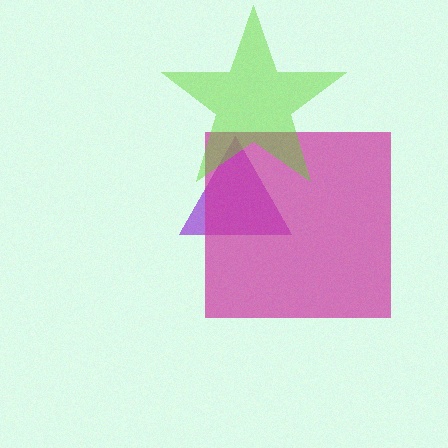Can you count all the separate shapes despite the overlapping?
Yes, there are 3 separate shapes.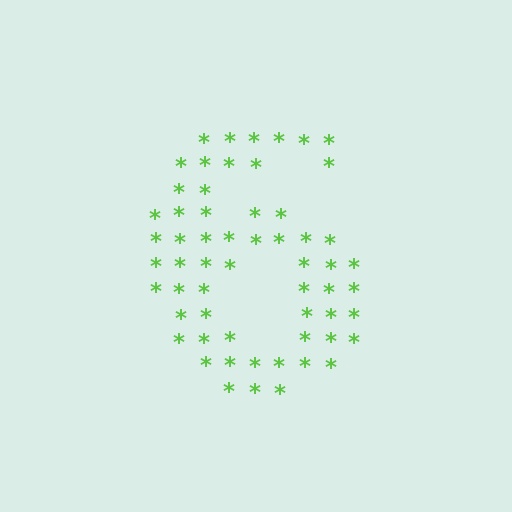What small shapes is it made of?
It is made of small asterisks.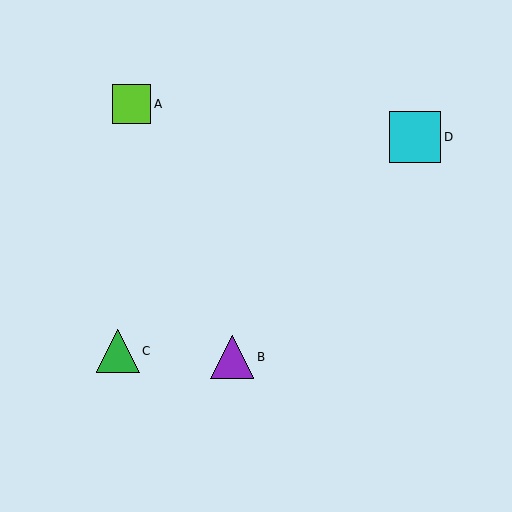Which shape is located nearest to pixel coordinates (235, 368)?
The purple triangle (labeled B) at (232, 357) is nearest to that location.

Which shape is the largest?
The cyan square (labeled D) is the largest.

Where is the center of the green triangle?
The center of the green triangle is at (118, 351).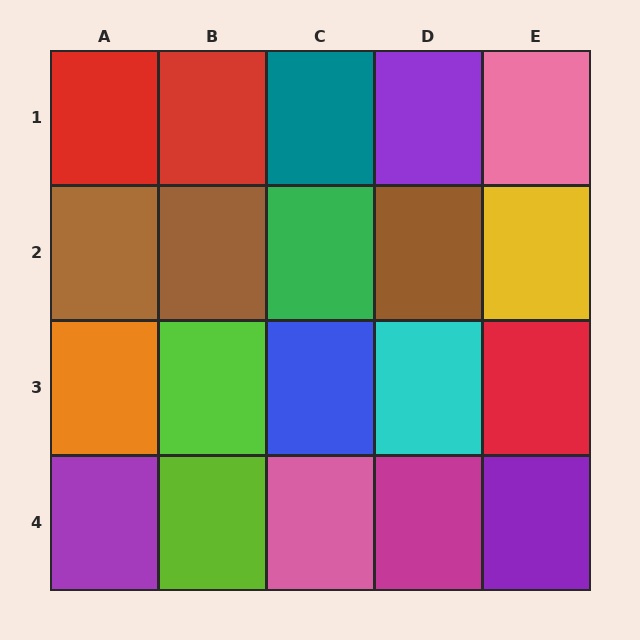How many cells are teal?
1 cell is teal.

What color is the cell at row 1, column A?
Red.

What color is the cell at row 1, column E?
Pink.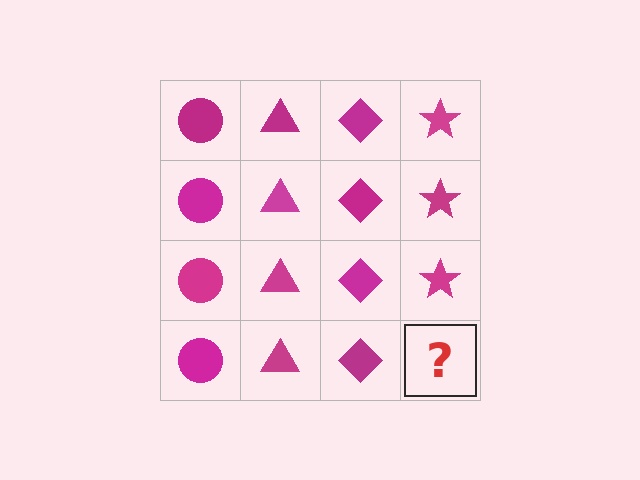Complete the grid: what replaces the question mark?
The question mark should be replaced with a magenta star.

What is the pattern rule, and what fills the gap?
The rule is that each column has a consistent shape. The gap should be filled with a magenta star.